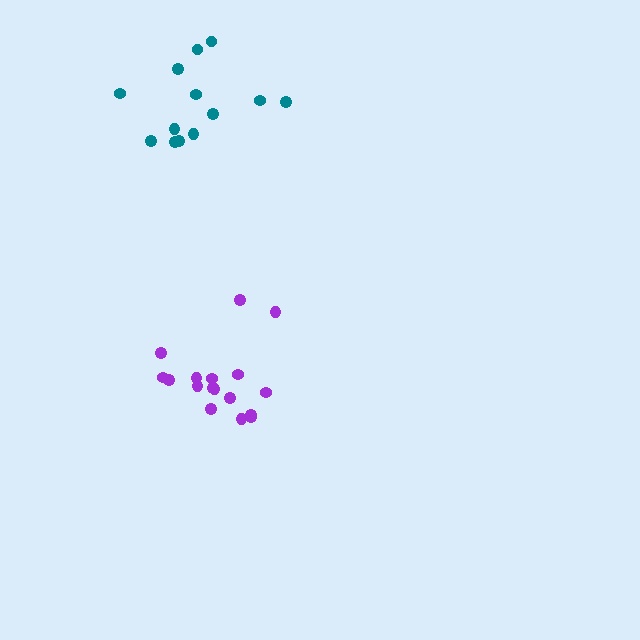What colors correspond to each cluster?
The clusters are colored: teal, purple.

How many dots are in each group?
Group 1: 13 dots, Group 2: 17 dots (30 total).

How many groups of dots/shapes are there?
There are 2 groups.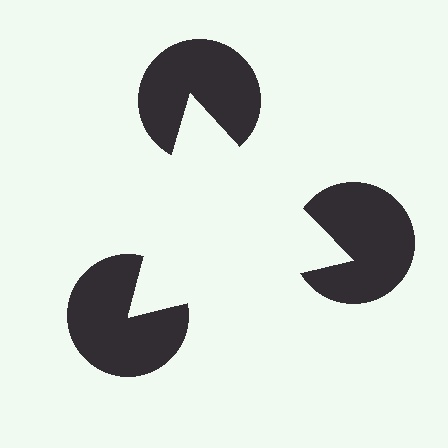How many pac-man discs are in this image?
There are 3 — one at each vertex of the illusory triangle.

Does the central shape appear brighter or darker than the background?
It typically appears slightly brighter than the background, even though no actual brightness change is drawn.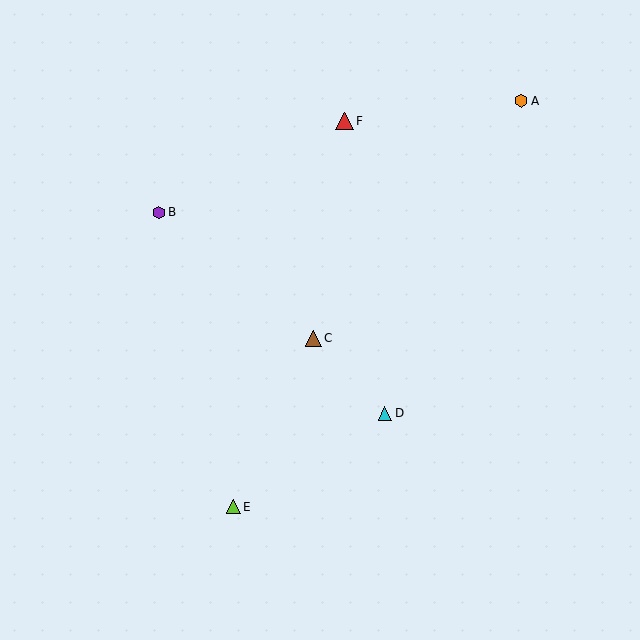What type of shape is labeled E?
Shape E is a lime triangle.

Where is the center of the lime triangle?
The center of the lime triangle is at (233, 507).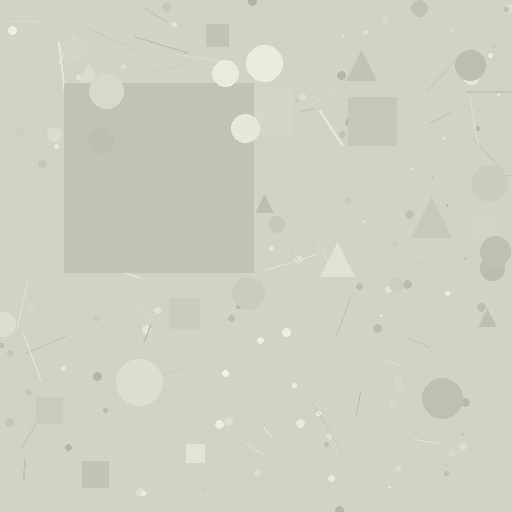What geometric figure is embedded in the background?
A square is embedded in the background.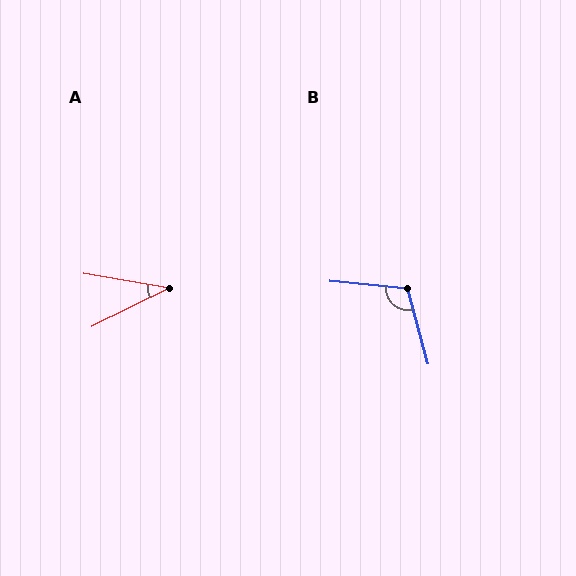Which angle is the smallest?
A, at approximately 36 degrees.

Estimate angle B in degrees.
Approximately 110 degrees.